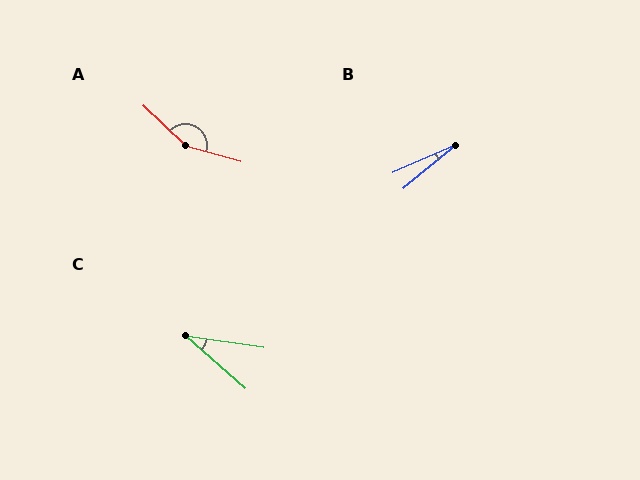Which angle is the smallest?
B, at approximately 16 degrees.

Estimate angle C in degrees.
Approximately 33 degrees.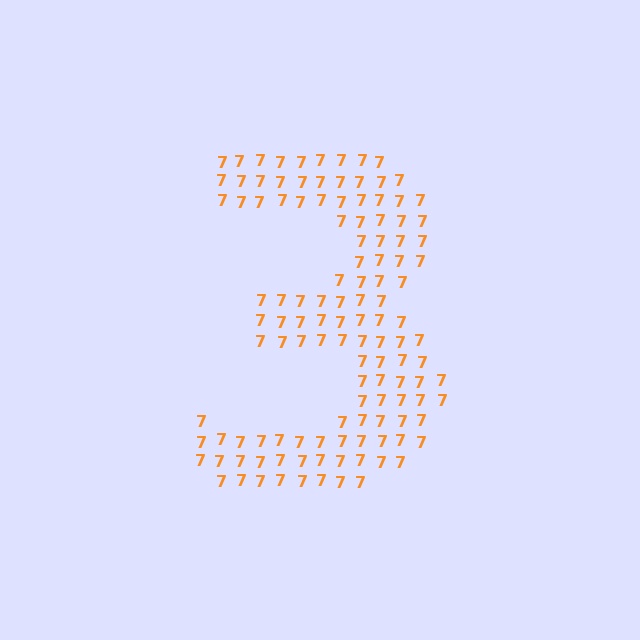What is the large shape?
The large shape is the digit 3.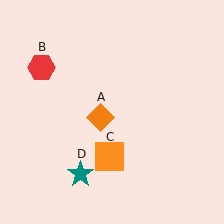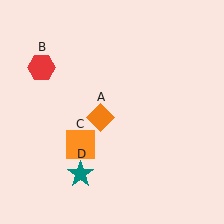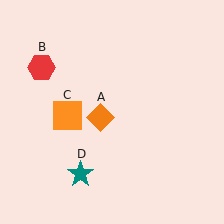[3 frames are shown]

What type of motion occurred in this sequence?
The orange square (object C) rotated clockwise around the center of the scene.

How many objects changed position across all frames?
1 object changed position: orange square (object C).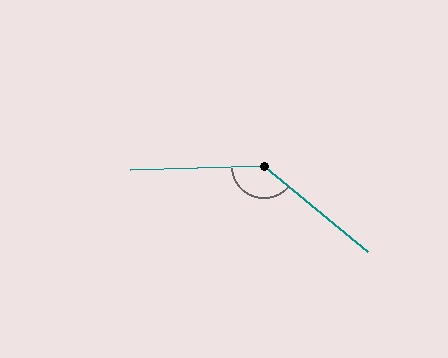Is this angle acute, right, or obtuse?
It is obtuse.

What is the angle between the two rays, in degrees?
Approximately 139 degrees.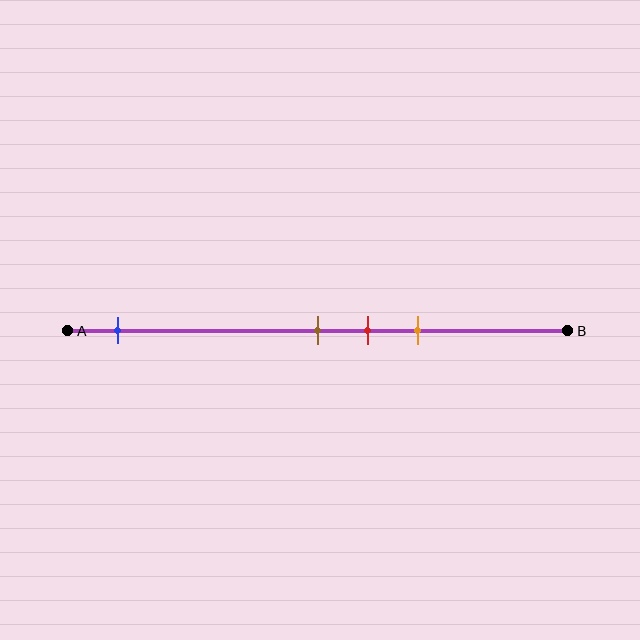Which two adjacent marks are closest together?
The brown and red marks are the closest adjacent pair.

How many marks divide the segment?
There are 4 marks dividing the segment.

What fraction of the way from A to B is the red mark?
The red mark is approximately 60% (0.6) of the way from A to B.